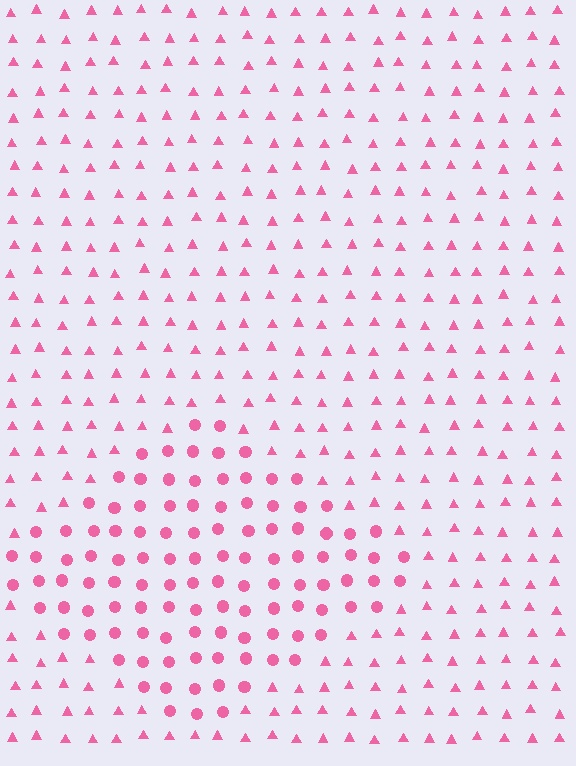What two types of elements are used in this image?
The image uses circles inside the diamond region and triangles outside it.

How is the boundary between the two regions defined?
The boundary is defined by a change in element shape: circles inside vs. triangles outside. All elements share the same color and spacing.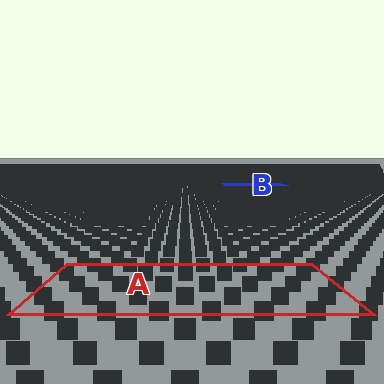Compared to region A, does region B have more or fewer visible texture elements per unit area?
Region B has more texture elements per unit area — they are packed more densely because it is farther away.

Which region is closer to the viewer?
Region A is closer. The texture elements there are larger and more spread out.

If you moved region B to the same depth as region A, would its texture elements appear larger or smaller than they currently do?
They would appear larger. At a closer depth, the same texture elements are projected at a bigger on-screen size.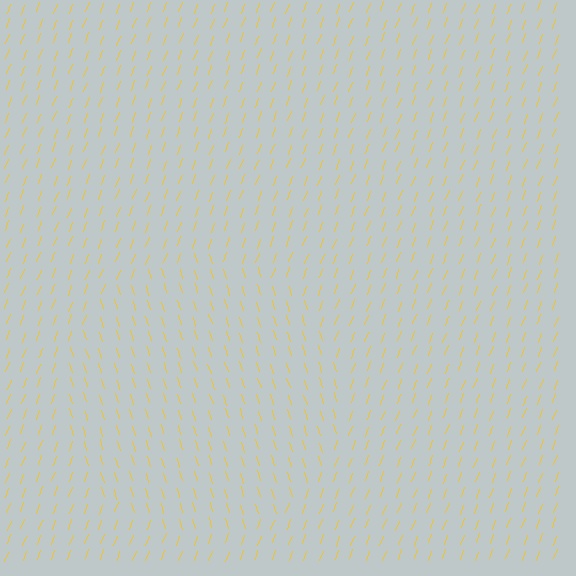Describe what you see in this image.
The image is filled with small yellow line segments. A circle region in the image has lines oriented differently from the surrounding lines, creating a visible texture boundary.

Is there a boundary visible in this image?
Yes, there is a texture boundary formed by a change in line orientation.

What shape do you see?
I see a circle.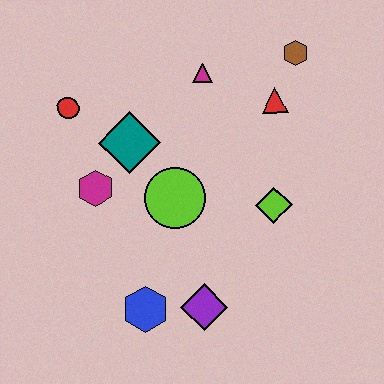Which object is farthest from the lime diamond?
The red circle is farthest from the lime diamond.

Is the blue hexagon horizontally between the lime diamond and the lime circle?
No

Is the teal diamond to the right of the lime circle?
No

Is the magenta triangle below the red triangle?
No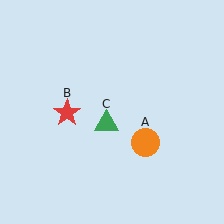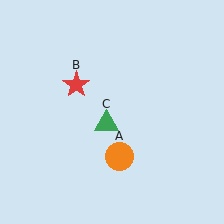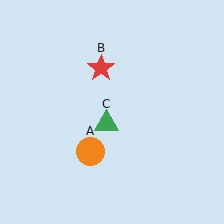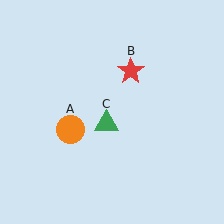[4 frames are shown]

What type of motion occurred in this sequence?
The orange circle (object A), red star (object B) rotated clockwise around the center of the scene.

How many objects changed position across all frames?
2 objects changed position: orange circle (object A), red star (object B).